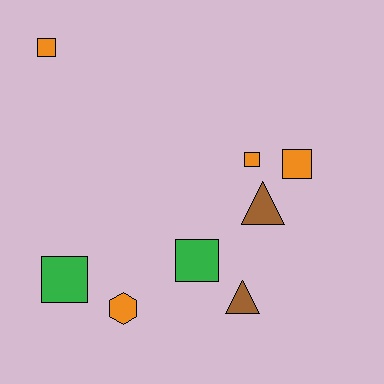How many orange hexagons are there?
There is 1 orange hexagon.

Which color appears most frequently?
Orange, with 4 objects.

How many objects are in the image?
There are 8 objects.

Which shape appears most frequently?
Square, with 5 objects.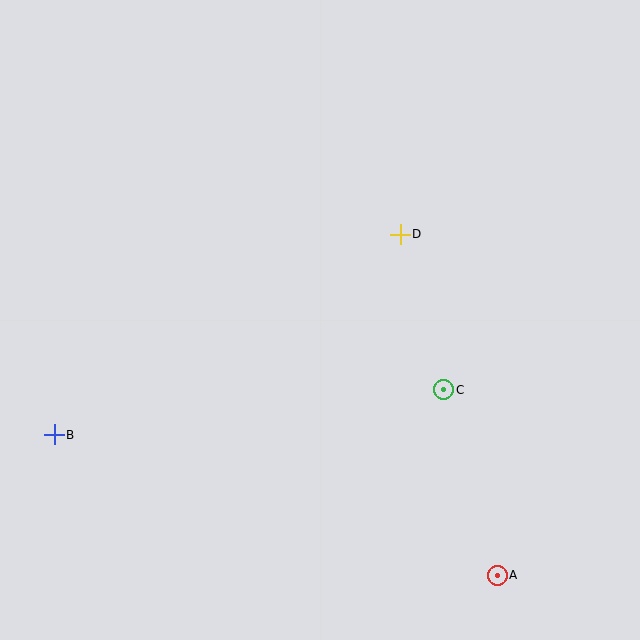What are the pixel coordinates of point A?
Point A is at (497, 575).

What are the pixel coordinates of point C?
Point C is at (444, 390).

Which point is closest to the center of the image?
Point D at (400, 234) is closest to the center.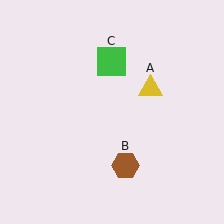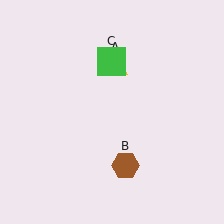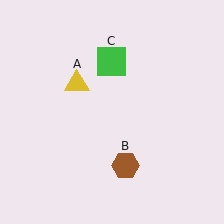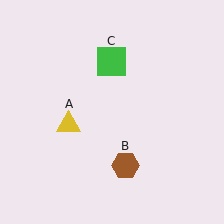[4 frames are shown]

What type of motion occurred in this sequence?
The yellow triangle (object A) rotated counterclockwise around the center of the scene.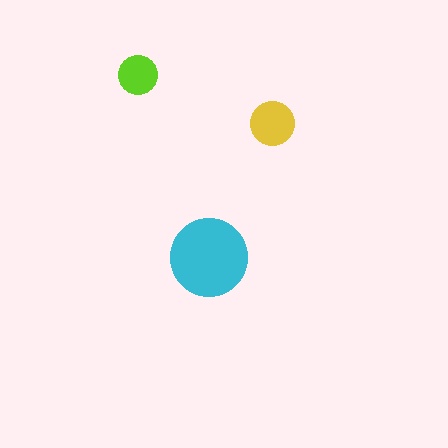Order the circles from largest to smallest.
the cyan one, the yellow one, the lime one.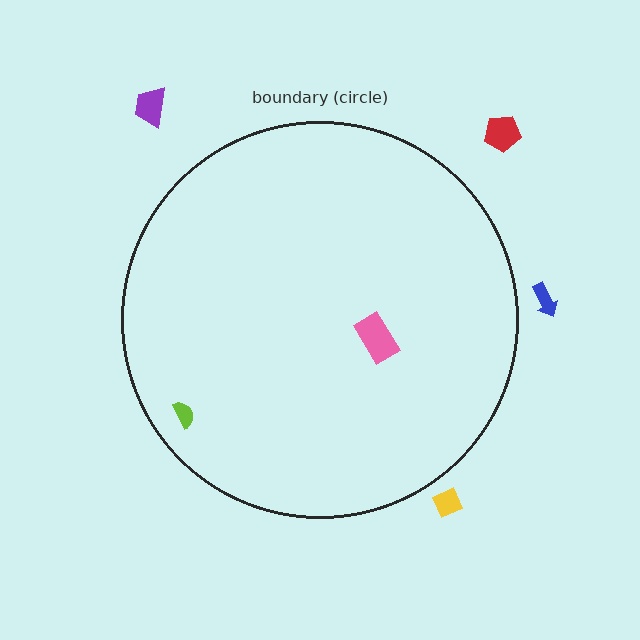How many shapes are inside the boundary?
2 inside, 4 outside.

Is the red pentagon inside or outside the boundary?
Outside.